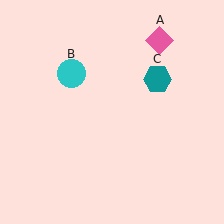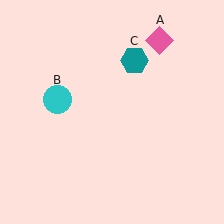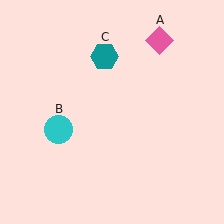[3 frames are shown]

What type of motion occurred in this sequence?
The cyan circle (object B), teal hexagon (object C) rotated counterclockwise around the center of the scene.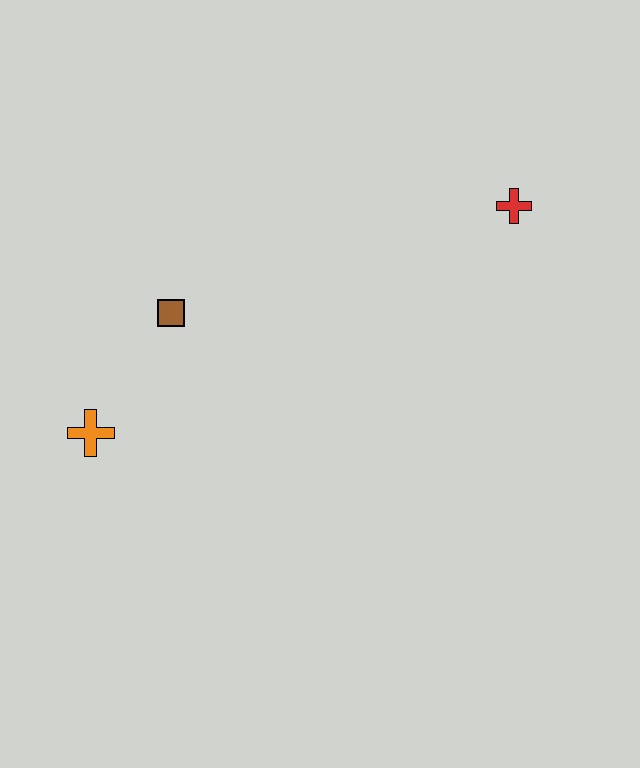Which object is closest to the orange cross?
The brown square is closest to the orange cross.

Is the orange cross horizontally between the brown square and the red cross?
No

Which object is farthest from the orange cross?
The red cross is farthest from the orange cross.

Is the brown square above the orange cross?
Yes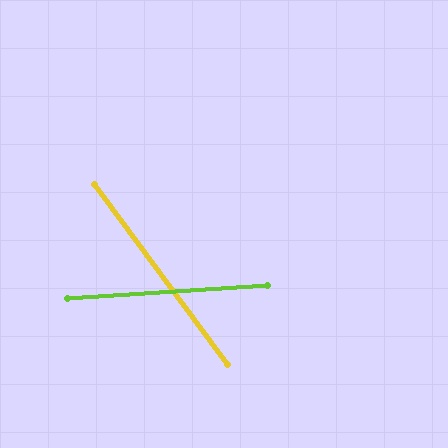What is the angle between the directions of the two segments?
Approximately 57 degrees.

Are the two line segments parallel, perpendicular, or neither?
Neither parallel nor perpendicular — they differ by about 57°.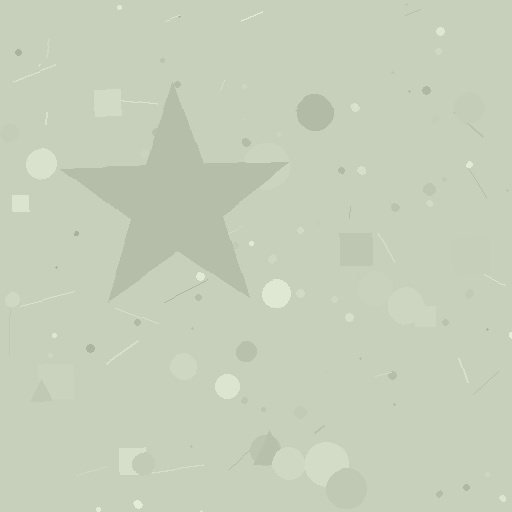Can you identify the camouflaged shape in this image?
The camouflaged shape is a star.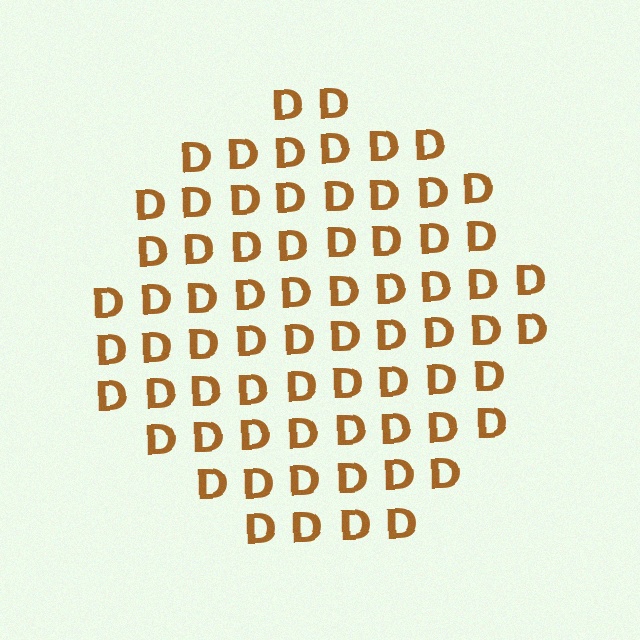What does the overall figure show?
The overall figure shows a circle.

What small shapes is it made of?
It is made of small letter D's.